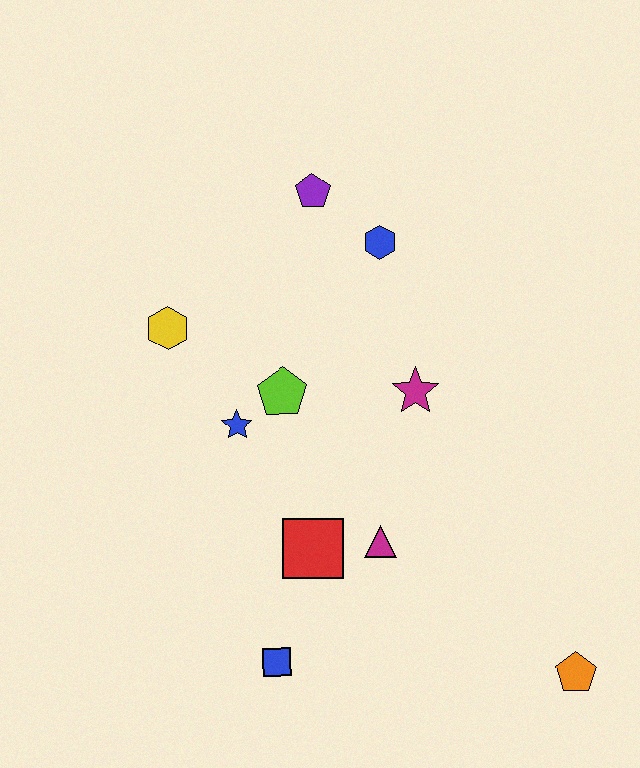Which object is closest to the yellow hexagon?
The blue star is closest to the yellow hexagon.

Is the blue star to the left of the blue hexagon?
Yes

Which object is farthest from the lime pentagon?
The orange pentagon is farthest from the lime pentagon.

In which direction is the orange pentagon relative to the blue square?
The orange pentagon is to the right of the blue square.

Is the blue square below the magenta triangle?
Yes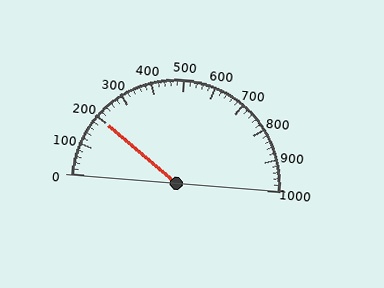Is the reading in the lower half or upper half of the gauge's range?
The reading is in the lower half of the range (0 to 1000).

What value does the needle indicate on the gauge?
The needle indicates approximately 200.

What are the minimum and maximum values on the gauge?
The gauge ranges from 0 to 1000.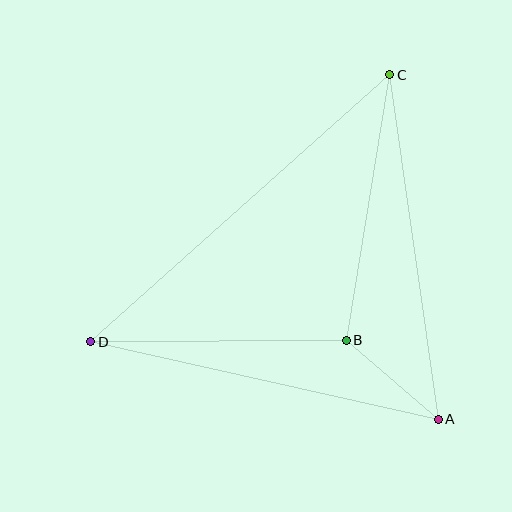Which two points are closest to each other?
Points A and B are closest to each other.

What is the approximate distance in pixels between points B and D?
The distance between B and D is approximately 255 pixels.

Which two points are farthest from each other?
Points C and D are farthest from each other.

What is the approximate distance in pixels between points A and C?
The distance between A and C is approximately 348 pixels.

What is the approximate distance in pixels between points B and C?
The distance between B and C is approximately 269 pixels.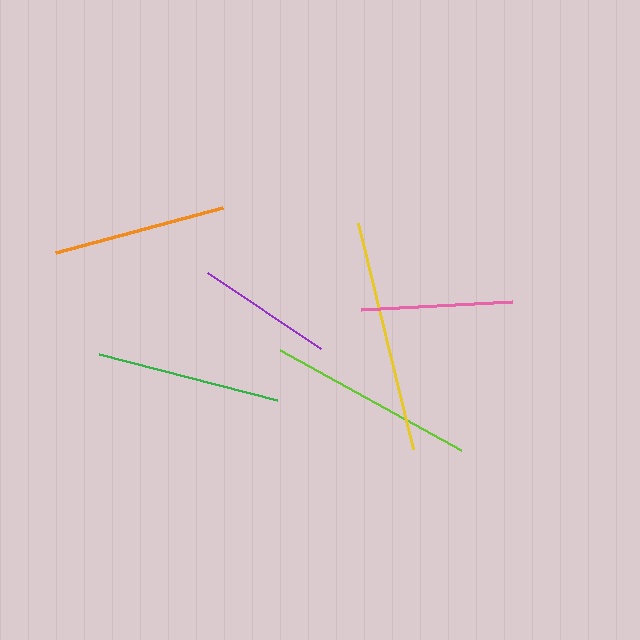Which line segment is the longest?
The yellow line is the longest at approximately 233 pixels.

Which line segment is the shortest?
The purple line is the shortest at approximately 135 pixels.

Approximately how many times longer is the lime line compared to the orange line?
The lime line is approximately 1.2 times the length of the orange line.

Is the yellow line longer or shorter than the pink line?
The yellow line is longer than the pink line.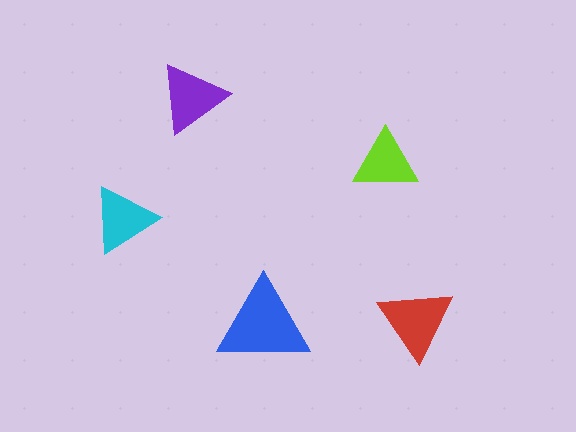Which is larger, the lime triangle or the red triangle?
The red one.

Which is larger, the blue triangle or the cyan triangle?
The blue one.